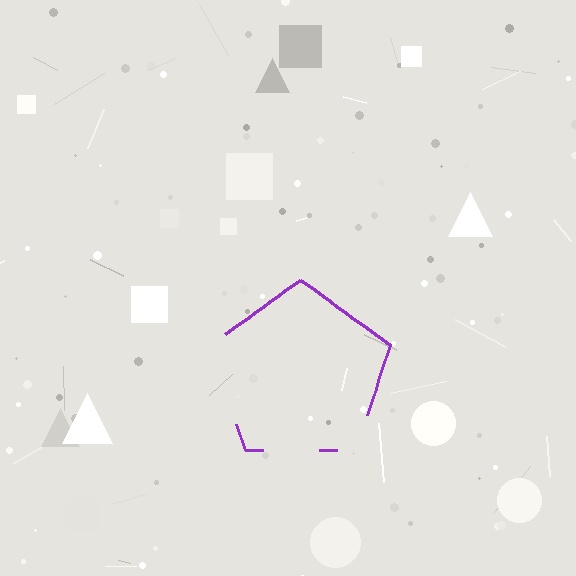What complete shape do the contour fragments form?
The contour fragments form a pentagon.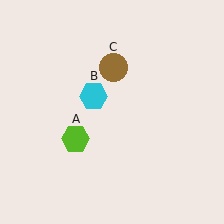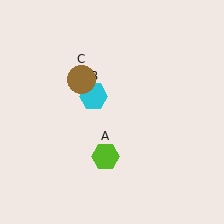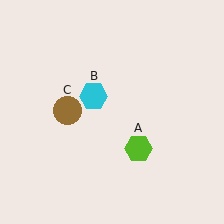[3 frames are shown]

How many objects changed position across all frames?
2 objects changed position: lime hexagon (object A), brown circle (object C).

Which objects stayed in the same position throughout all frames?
Cyan hexagon (object B) remained stationary.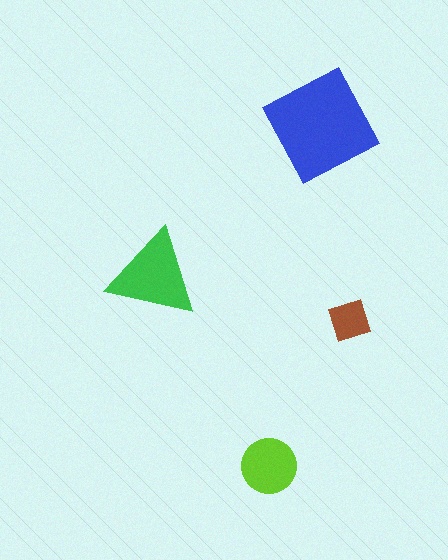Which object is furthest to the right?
The brown diamond is rightmost.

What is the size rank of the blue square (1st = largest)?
1st.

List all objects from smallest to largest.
The brown diamond, the lime circle, the green triangle, the blue square.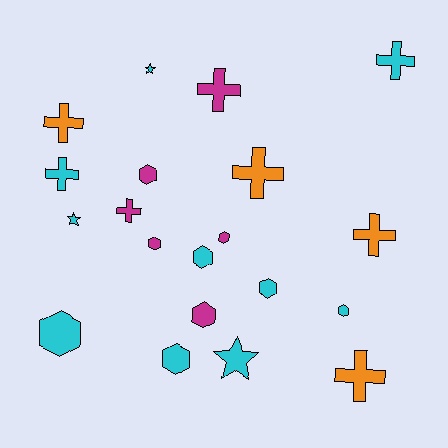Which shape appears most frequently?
Hexagon, with 9 objects.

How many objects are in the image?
There are 20 objects.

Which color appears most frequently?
Cyan, with 10 objects.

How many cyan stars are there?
There are 3 cyan stars.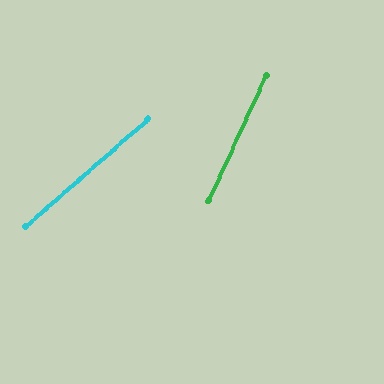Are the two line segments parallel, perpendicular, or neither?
Neither parallel nor perpendicular — they differ by about 24°.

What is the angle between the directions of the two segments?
Approximately 24 degrees.